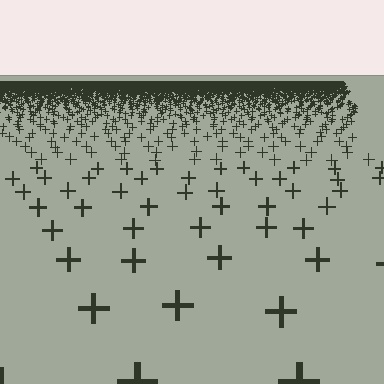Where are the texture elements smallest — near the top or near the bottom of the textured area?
Near the top.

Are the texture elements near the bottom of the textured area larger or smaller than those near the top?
Larger. Near the bottom, elements are closer to the viewer and appear at a bigger on-screen size.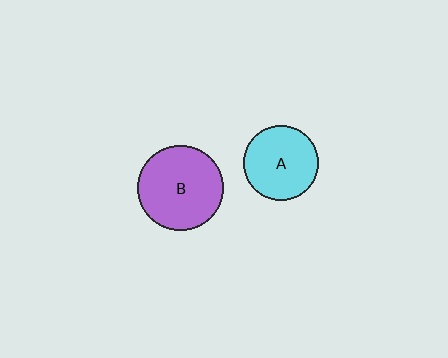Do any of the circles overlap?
No, none of the circles overlap.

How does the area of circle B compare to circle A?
Approximately 1.3 times.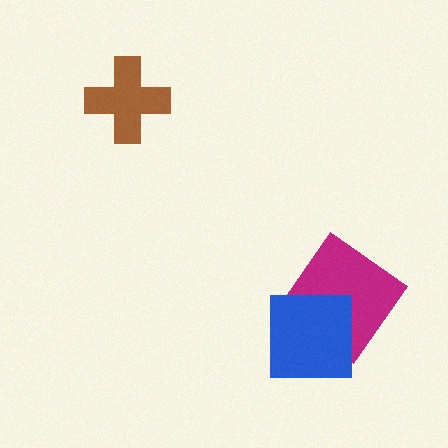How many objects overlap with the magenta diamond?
1 object overlaps with the magenta diamond.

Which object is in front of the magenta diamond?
The blue square is in front of the magenta diamond.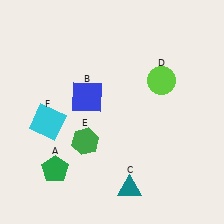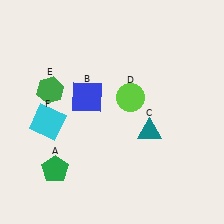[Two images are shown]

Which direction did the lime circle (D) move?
The lime circle (D) moved left.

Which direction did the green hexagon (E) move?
The green hexagon (E) moved up.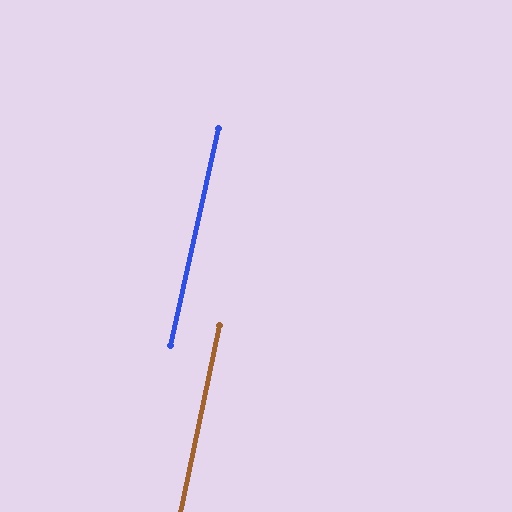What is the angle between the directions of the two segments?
Approximately 0 degrees.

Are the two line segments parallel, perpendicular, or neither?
Parallel — their directions differ by only 0.4°.